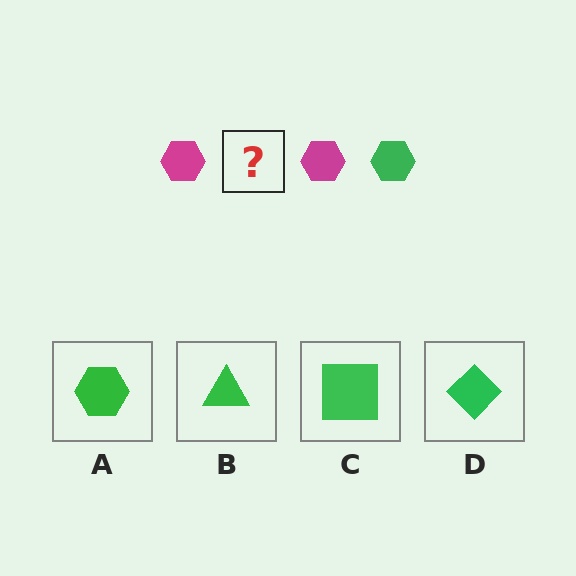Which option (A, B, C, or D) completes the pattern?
A.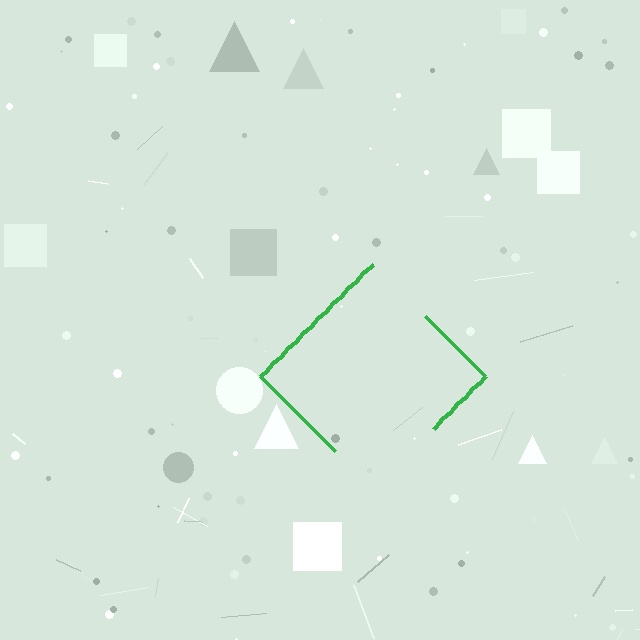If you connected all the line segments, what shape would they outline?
They would outline a diamond.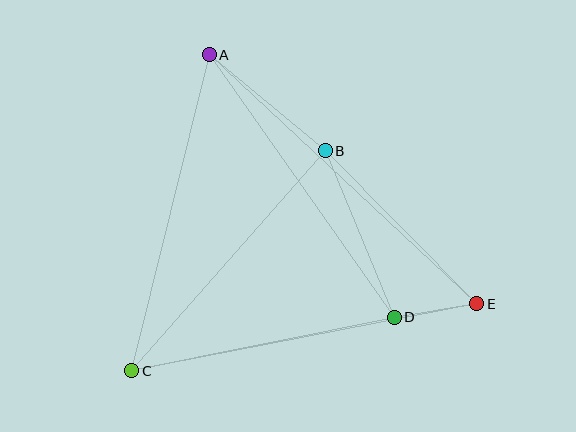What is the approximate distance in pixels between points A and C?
The distance between A and C is approximately 325 pixels.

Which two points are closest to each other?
Points D and E are closest to each other.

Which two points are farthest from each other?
Points A and E are farthest from each other.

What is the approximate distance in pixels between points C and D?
The distance between C and D is approximately 268 pixels.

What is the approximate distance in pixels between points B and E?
The distance between B and E is approximately 215 pixels.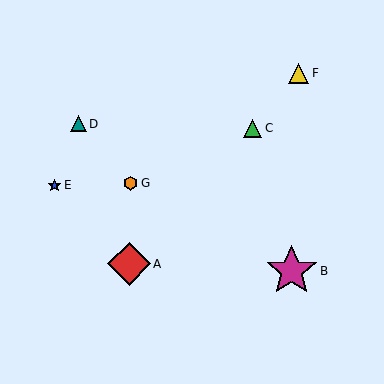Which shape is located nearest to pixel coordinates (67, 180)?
The blue star (labeled E) at (55, 185) is nearest to that location.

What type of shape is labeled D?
Shape D is a teal triangle.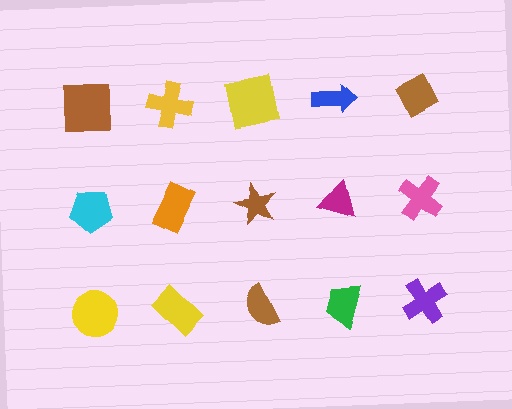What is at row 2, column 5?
A pink cross.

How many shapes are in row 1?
5 shapes.